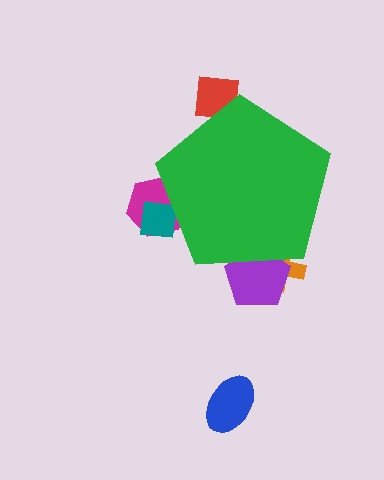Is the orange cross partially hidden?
Yes, the orange cross is partially hidden behind the green pentagon.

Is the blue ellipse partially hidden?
No, the blue ellipse is fully visible.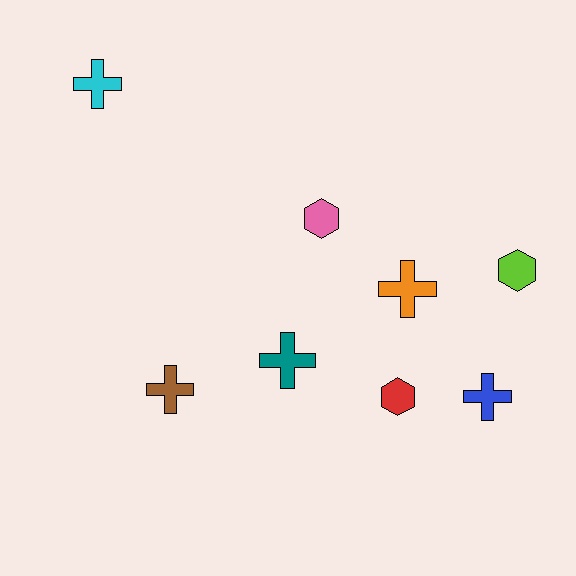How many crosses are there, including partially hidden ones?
There are 5 crosses.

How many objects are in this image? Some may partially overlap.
There are 8 objects.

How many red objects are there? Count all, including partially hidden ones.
There is 1 red object.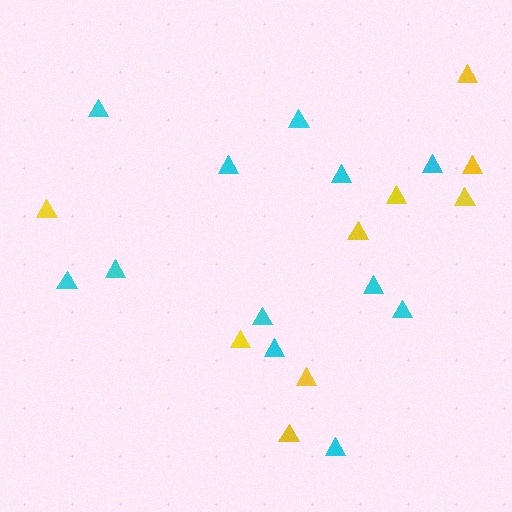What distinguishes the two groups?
There are 2 groups: one group of yellow triangles (9) and one group of cyan triangles (12).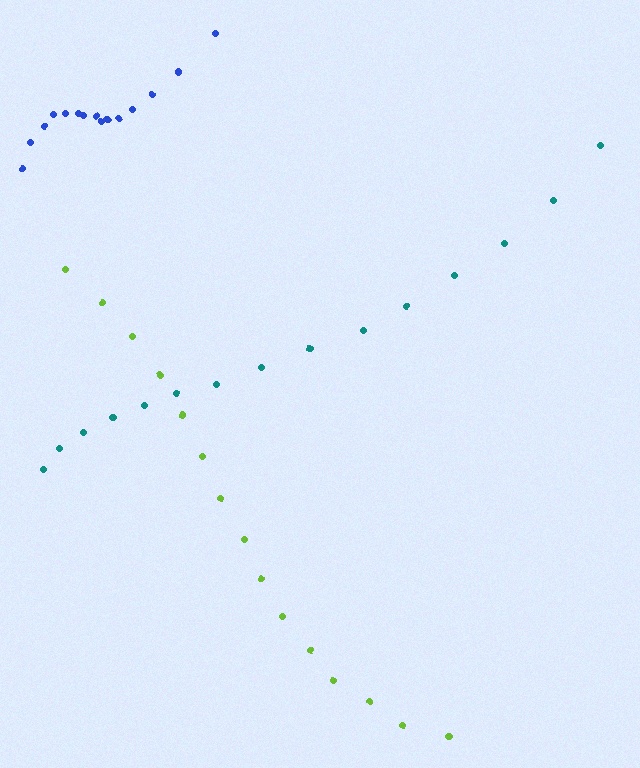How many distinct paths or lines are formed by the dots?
There are 3 distinct paths.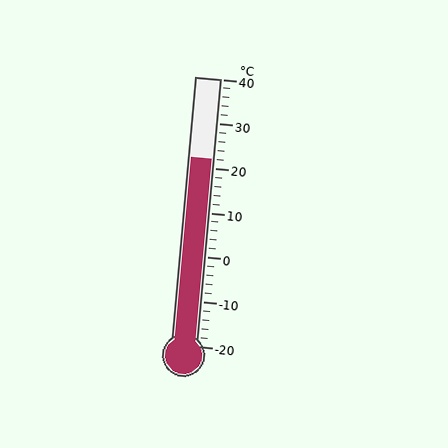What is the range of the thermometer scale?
The thermometer scale ranges from -20°C to 40°C.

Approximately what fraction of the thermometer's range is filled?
The thermometer is filled to approximately 70% of its range.